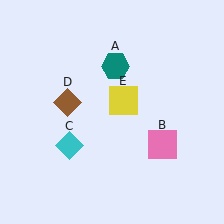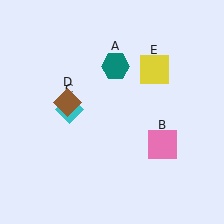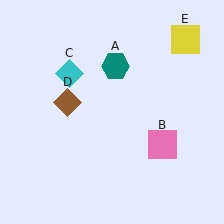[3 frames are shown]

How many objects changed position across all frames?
2 objects changed position: cyan diamond (object C), yellow square (object E).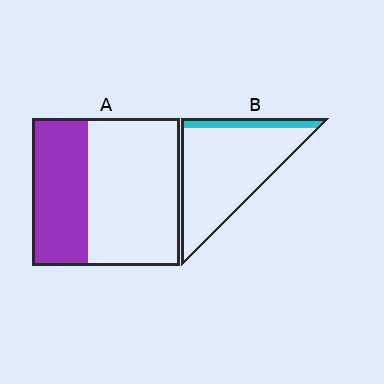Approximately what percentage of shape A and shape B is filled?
A is approximately 40% and B is approximately 15%.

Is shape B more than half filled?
No.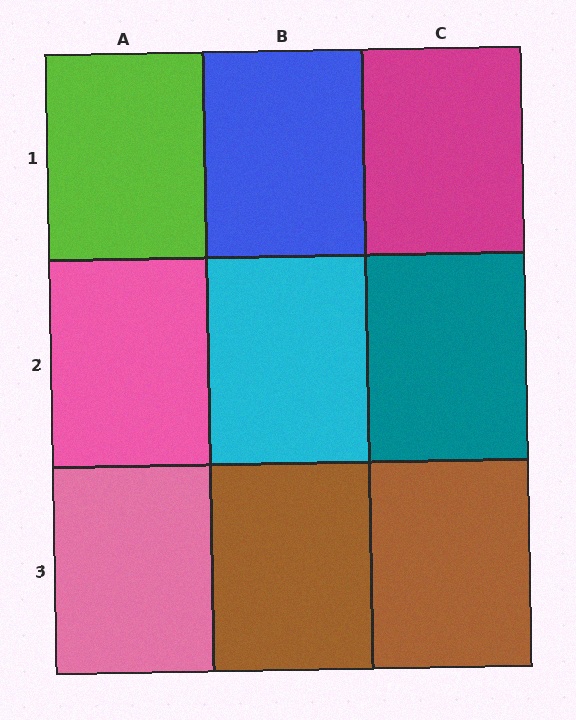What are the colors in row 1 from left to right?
Lime, blue, magenta.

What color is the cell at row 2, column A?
Pink.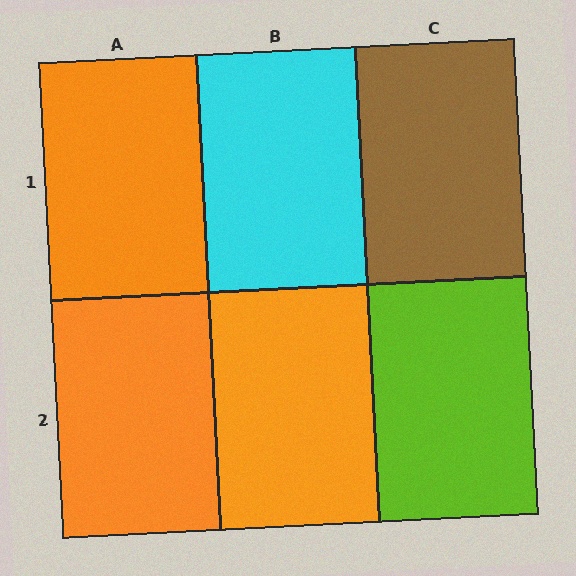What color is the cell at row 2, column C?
Lime.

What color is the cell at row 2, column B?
Orange.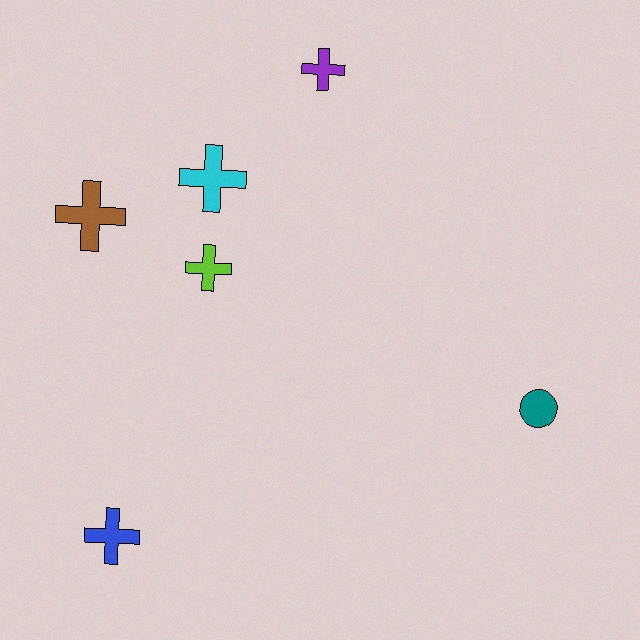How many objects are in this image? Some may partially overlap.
There are 6 objects.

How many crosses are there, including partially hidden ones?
There are 5 crosses.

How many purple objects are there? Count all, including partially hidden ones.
There is 1 purple object.